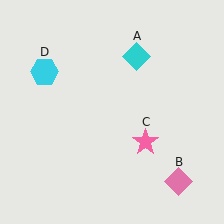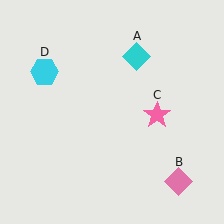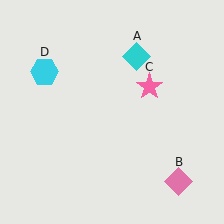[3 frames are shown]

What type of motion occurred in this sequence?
The pink star (object C) rotated counterclockwise around the center of the scene.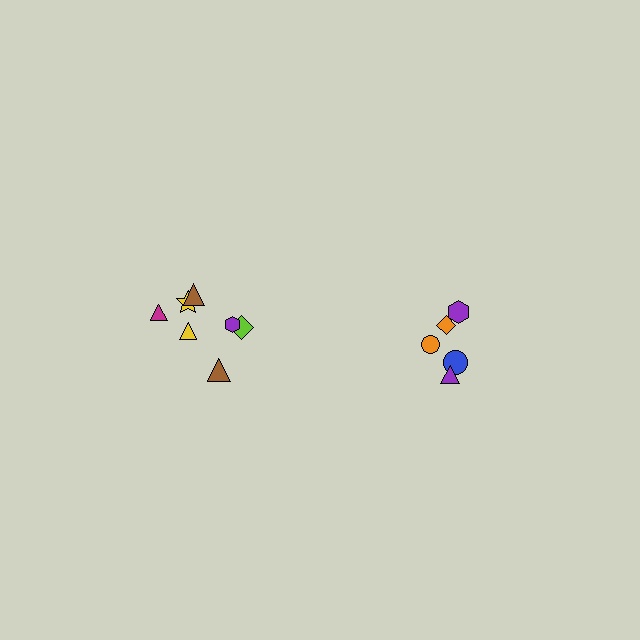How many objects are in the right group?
There are 5 objects.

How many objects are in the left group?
There are 7 objects.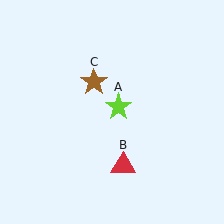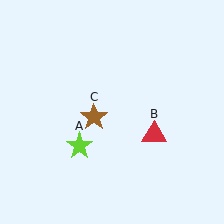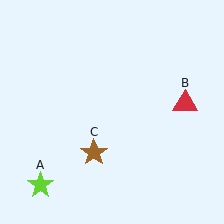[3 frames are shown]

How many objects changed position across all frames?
3 objects changed position: lime star (object A), red triangle (object B), brown star (object C).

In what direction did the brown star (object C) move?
The brown star (object C) moved down.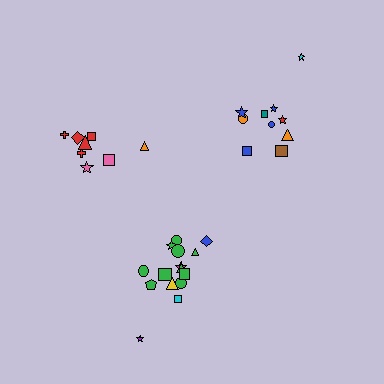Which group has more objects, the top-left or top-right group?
The top-right group.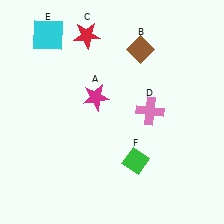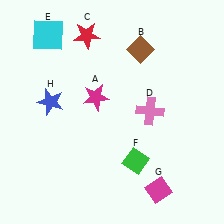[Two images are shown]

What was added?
A magenta diamond (G), a blue star (H) were added in Image 2.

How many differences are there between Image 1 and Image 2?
There are 2 differences between the two images.